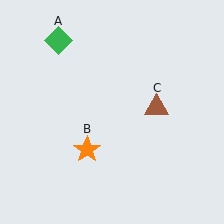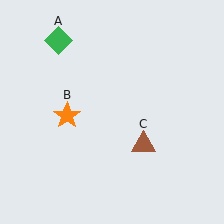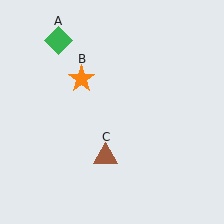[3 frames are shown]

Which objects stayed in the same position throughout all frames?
Green diamond (object A) remained stationary.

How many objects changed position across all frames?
2 objects changed position: orange star (object B), brown triangle (object C).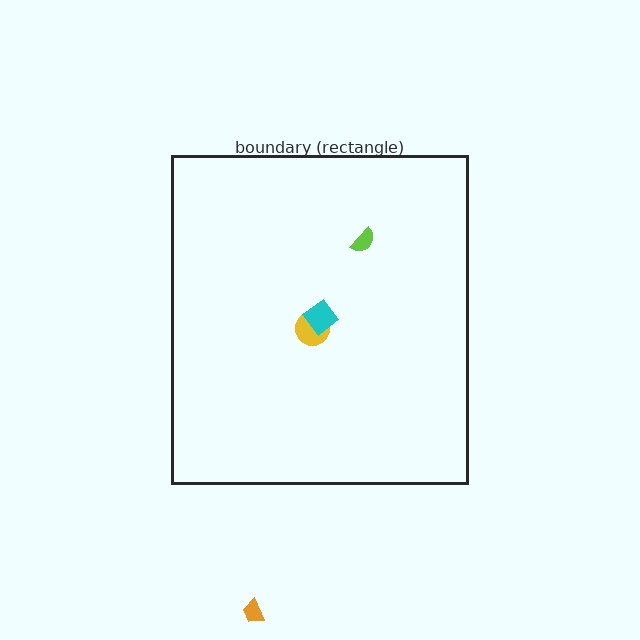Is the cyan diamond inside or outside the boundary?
Inside.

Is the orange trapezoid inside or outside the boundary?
Outside.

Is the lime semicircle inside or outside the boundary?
Inside.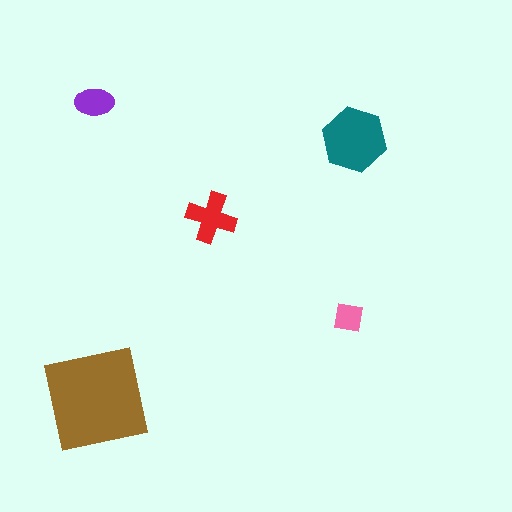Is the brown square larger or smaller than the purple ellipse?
Larger.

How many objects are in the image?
There are 5 objects in the image.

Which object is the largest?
The brown square.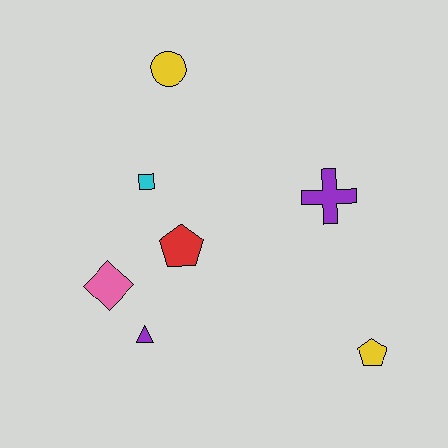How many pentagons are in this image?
There are 2 pentagons.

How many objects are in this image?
There are 7 objects.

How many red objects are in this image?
There is 1 red object.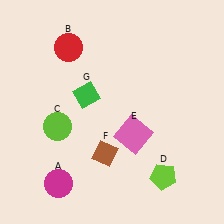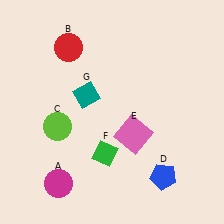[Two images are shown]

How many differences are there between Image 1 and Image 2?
There are 3 differences between the two images.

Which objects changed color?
D changed from lime to blue. F changed from brown to green. G changed from green to teal.